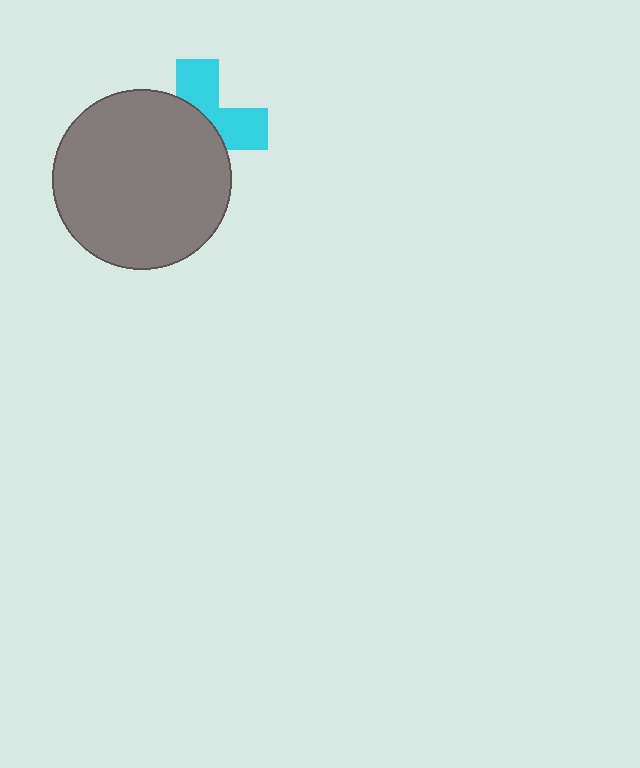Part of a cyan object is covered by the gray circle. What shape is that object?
It is a cross.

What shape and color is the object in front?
The object in front is a gray circle.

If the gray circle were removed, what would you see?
You would see the complete cyan cross.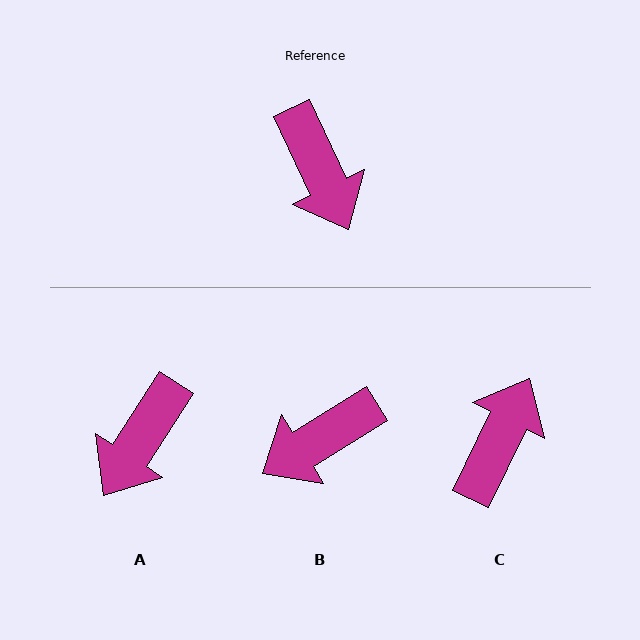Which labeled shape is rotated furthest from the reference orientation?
C, about 129 degrees away.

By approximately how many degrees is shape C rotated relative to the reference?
Approximately 129 degrees counter-clockwise.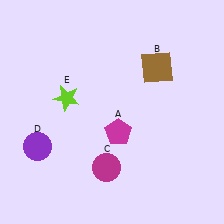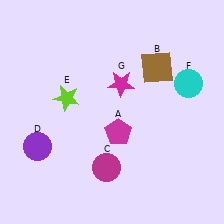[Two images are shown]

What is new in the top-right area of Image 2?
A magenta star (G) was added in the top-right area of Image 2.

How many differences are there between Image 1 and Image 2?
There are 2 differences between the two images.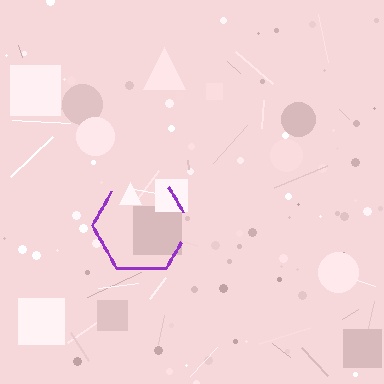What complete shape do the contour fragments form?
The contour fragments form a hexagon.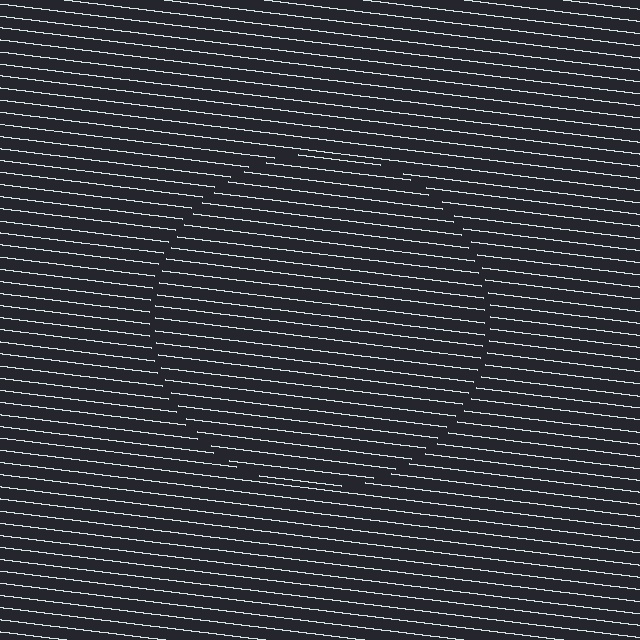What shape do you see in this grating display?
An illusory circle. The interior of the shape contains the same grating, shifted by half a period — the contour is defined by the phase discontinuity where line-ends from the inner and outer gratings abut.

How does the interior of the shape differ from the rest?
The interior of the shape contains the same grating, shifted by half a period — the contour is defined by the phase discontinuity where line-ends from the inner and outer gratings abut.